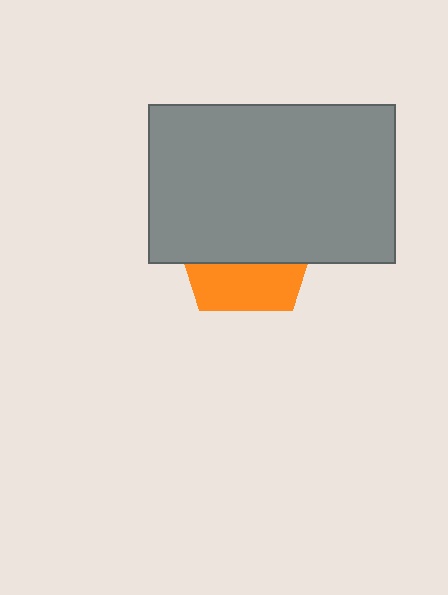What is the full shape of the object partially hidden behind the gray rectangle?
The partially hidden object is an orange pentagon.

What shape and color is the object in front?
The object in front is a gray rectangle.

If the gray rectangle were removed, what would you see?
You would see the complete orange pentagon.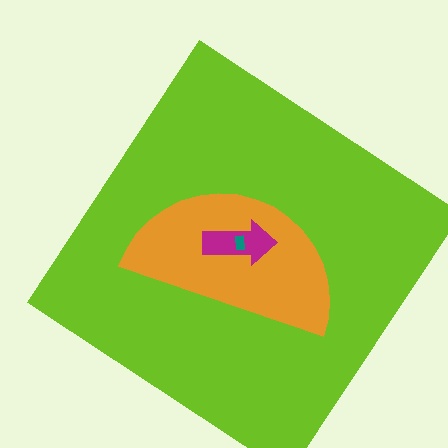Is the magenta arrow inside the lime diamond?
Yes.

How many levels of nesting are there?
4.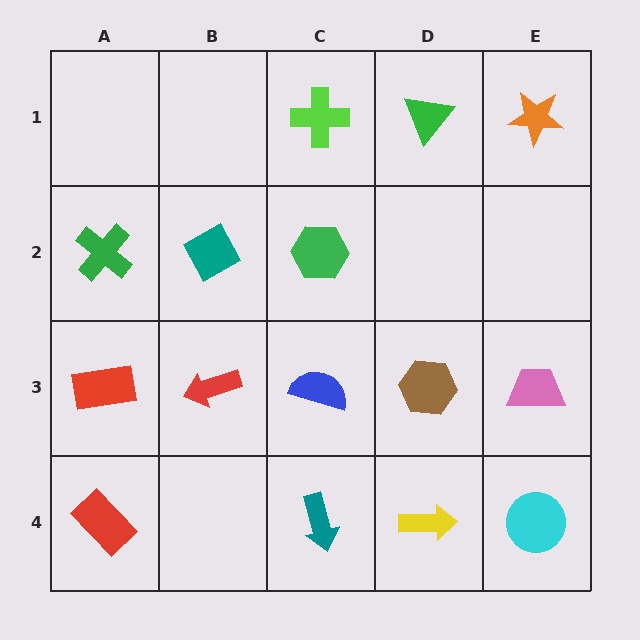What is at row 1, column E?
An orange star.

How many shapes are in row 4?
4 shapes.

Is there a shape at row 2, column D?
No, that cell is empty.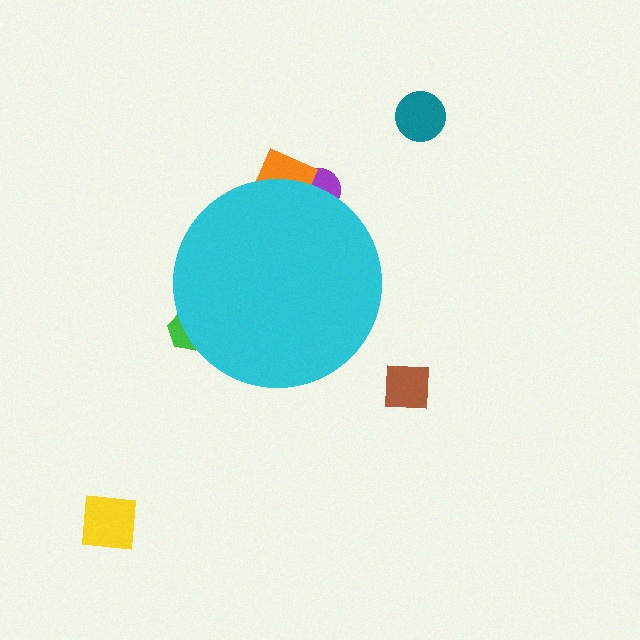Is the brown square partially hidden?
No, the brown square is fully visible.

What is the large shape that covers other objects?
A cyan circle.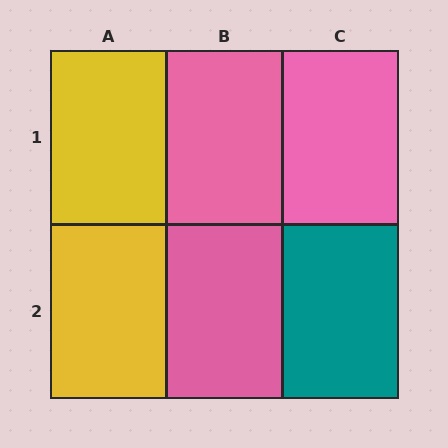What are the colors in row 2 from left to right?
Yellow, pink, teal.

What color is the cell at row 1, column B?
Pink.